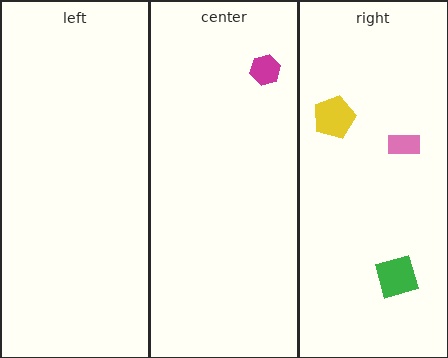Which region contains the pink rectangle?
The right region.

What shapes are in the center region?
The magenta hexagon.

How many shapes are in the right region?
3.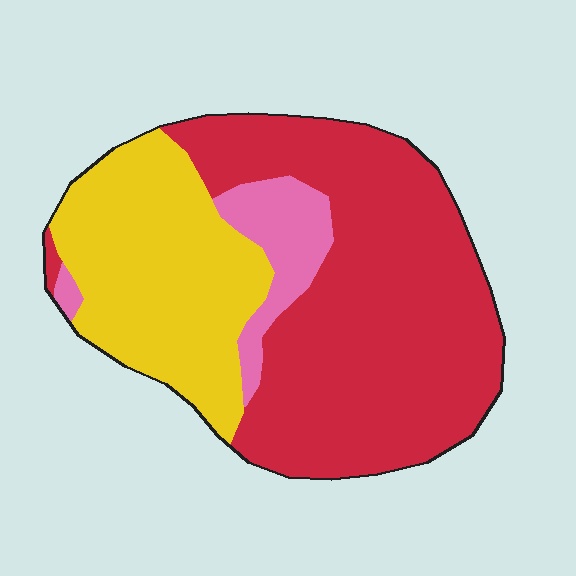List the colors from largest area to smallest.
From largest to smallest: red, yellow, pink.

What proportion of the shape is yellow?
Yellow takes up between a sixth and a third of the shape.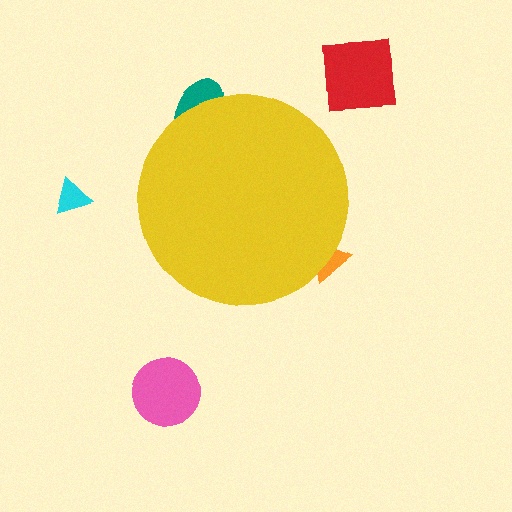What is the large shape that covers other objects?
A yellow circle.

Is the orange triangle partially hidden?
Yes, the orange triangle is partially hidden behind the yellow circle.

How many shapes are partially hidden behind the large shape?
2 shapes are partially hidden.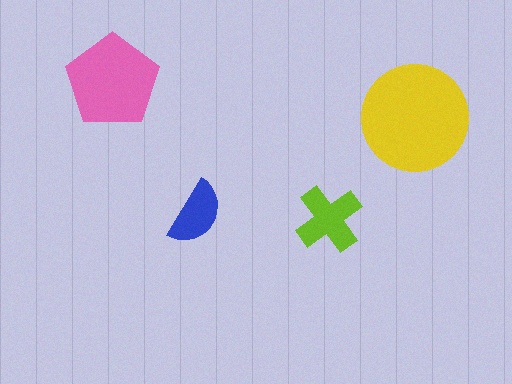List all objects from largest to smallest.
The yellow circle, the pink pentagon, the lime cross, the blue semicircle.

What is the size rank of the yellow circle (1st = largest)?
1st.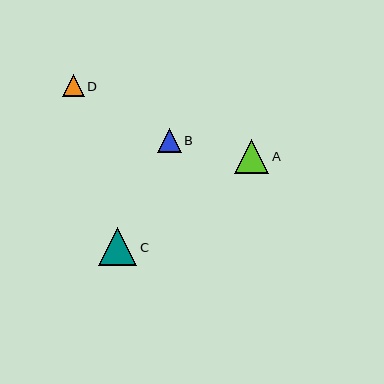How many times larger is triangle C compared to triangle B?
Triangle C is approximately 1.6 times the size of triangle B.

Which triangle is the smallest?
Triangle D is the smallest with a size of approximately 22 pixels.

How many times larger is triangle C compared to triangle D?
Triangle C is approximately 1.7 times the size of triangle D.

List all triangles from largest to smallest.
From largest to smallest: C, A, B, D.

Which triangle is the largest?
Triangle C is the largest with a size of approximately 39 pixels.